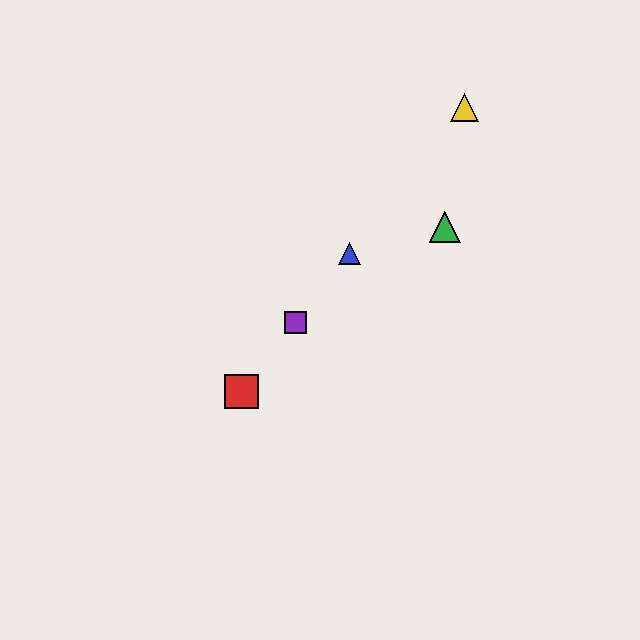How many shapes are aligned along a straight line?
4 shapes (the red square, the blue triangle, the yellow triangle, the purple square) are aligned along a straight line.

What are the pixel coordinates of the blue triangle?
The blue triangle is at (350, 253).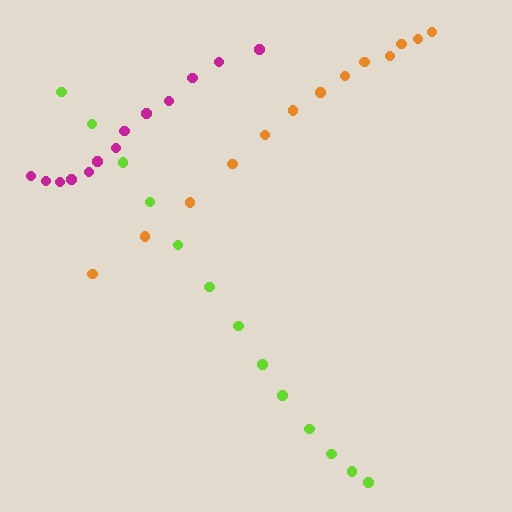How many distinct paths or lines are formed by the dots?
There are 3 distinct paths.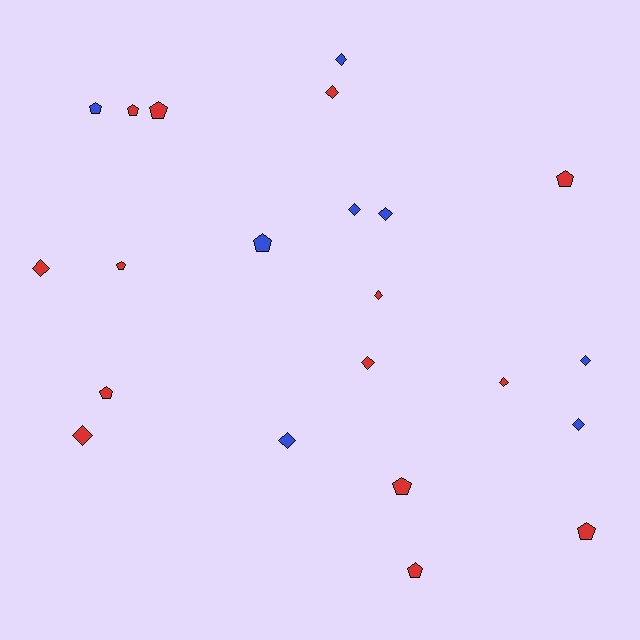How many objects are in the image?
There are 22 objects.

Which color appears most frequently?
Red, with 14 objects.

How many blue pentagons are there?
There are 2 blue pentagons.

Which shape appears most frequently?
Diamond, with 12 objects.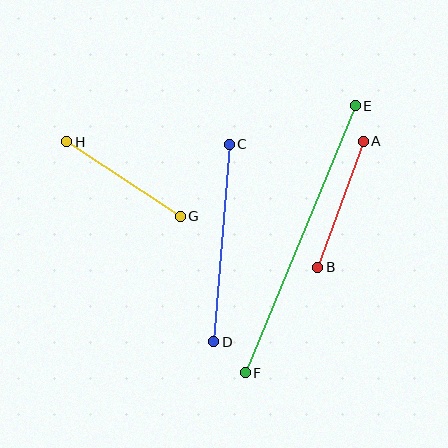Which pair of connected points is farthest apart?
Points E and F are farthest apart.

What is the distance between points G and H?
The distance is approximately 136 pixels.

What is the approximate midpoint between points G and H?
The midpoint is at approximately (123, 179) pixels.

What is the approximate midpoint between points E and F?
The midpoint is at approximately (300, 239) pixels.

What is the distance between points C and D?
The distance is approximately 198 pixels.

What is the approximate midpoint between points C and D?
The midpoint is at approximately (221, 243) pixels.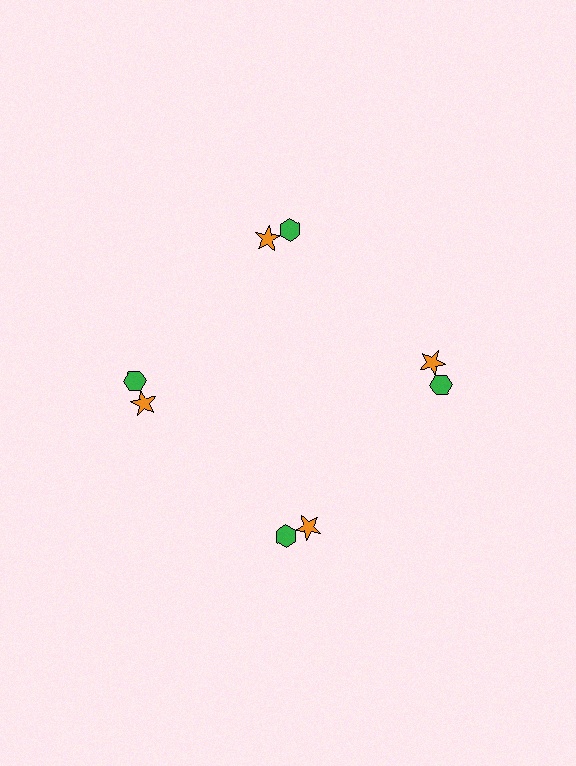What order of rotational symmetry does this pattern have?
This pattern has 4-fold rotational symmetry.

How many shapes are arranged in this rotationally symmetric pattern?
There are 8 shapes, arranged in 4 groups of 2.